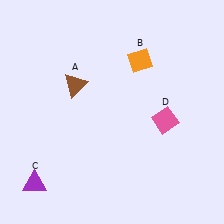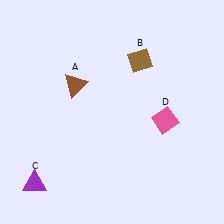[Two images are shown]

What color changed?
The diamond (B) changed from orange in Image 1 to brown in Image 2.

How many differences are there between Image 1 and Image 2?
There is 1 difference between the two images.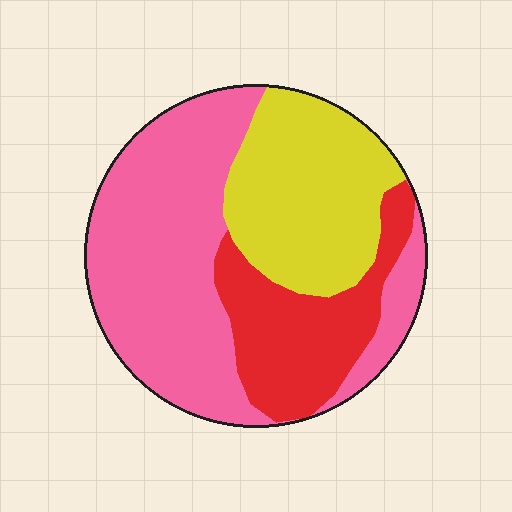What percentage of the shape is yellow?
Yellow covers 29% of the shape.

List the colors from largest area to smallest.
From largest to smallest: pink, yellow, red.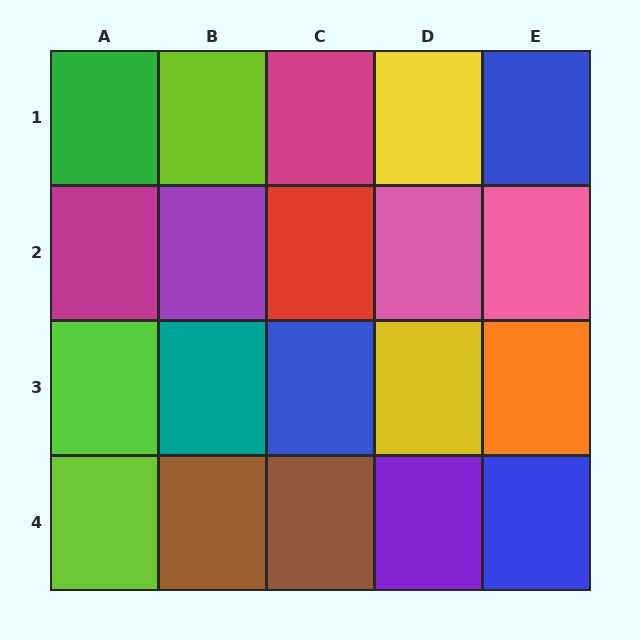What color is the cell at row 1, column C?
Magenta.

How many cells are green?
1 cell is green.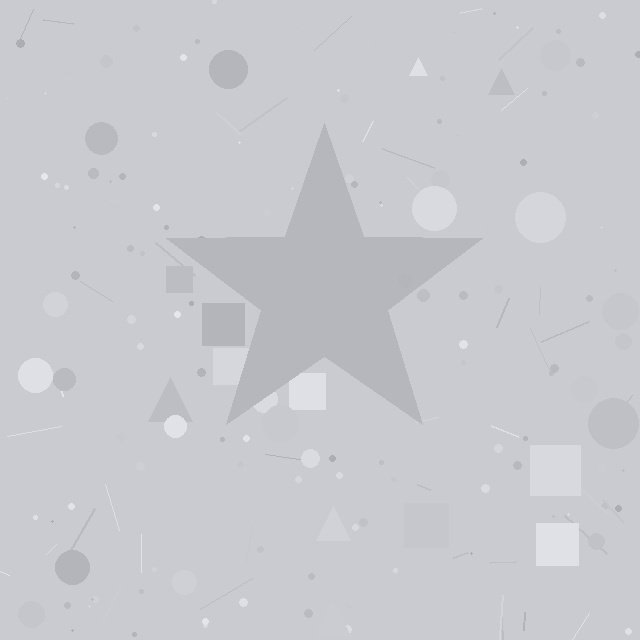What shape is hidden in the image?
A star is hidden in the image.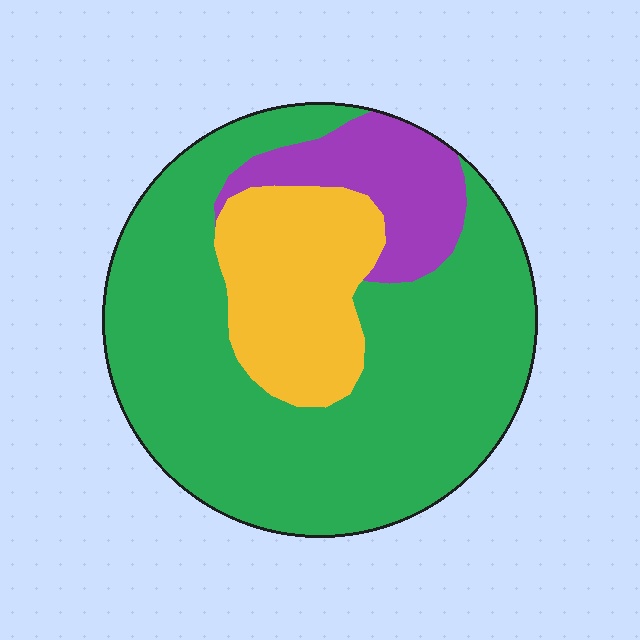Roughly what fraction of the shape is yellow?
Yellow covers roughly 20% of the shape.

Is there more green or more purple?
Green.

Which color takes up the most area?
Green, at roughly 65%.